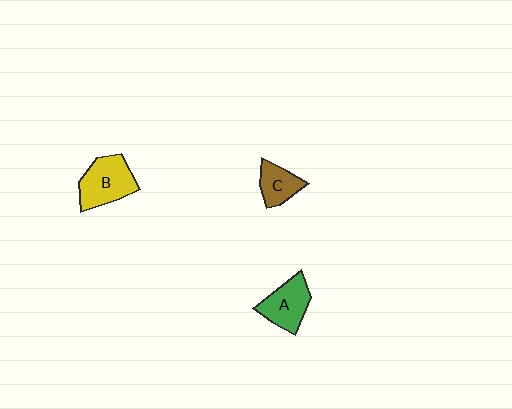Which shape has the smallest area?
Shape C (brown).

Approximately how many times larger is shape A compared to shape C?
Approximately 1.4 times.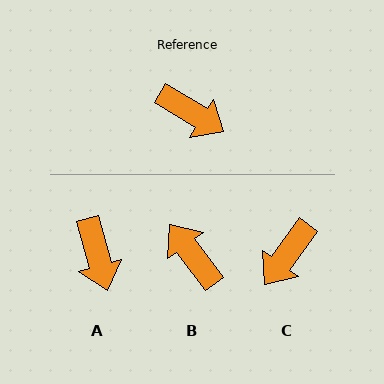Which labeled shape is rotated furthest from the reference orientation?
B, about 158 degrees away.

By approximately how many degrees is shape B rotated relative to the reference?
Approximately 158 degrees counter-clockwise.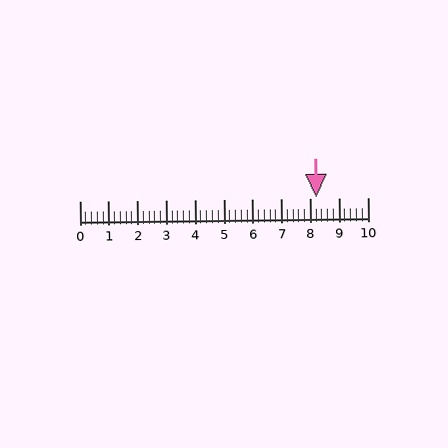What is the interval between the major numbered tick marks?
The major tick marks are spaced 1 units apart.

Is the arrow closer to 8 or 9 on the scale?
The arrow is closer to 8.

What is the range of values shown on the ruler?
The ruler shows values from 0 to 10.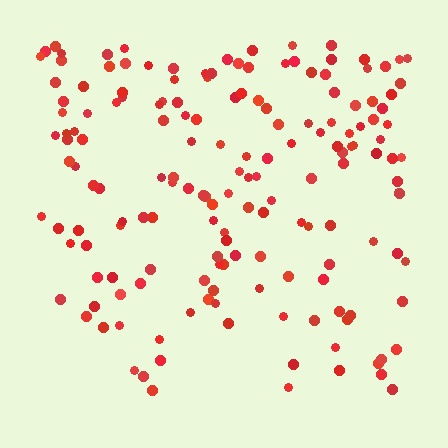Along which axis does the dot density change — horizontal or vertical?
Vertical.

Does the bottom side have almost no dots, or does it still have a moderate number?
Still a moderate number, just noticeably fewer than the top.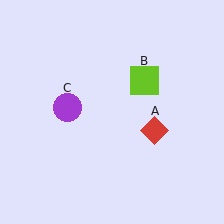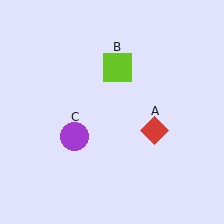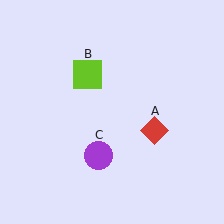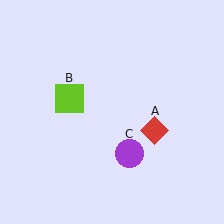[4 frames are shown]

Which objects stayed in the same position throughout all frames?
Red diamond (object A) remained stationary.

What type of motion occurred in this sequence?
The lime square (object B), purple circle (object C) rotated counterclockwise around the center of the scene.